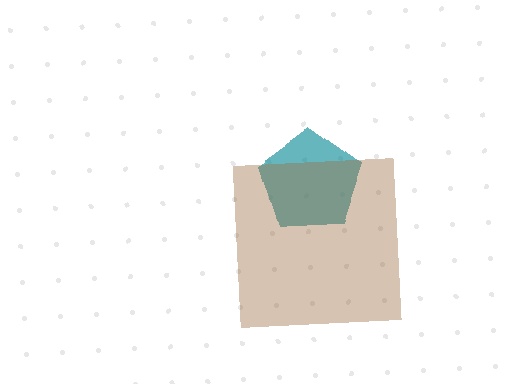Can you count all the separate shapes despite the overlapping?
Yes, there are 2 separate shapes.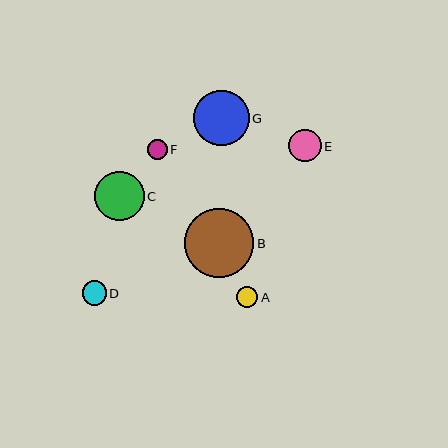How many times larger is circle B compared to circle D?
Circle B is approximately 2.8 times the size of circle D.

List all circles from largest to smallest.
From largest to smallest: B, G, C, E, D, A, F.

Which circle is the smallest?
Circle F is the smallest with a size of approximately 20 pixels.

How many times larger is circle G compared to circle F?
Circle G is approximately 2.8 times the size of circle F.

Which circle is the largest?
Circle B is the largest with a size of approximately 69 pixels.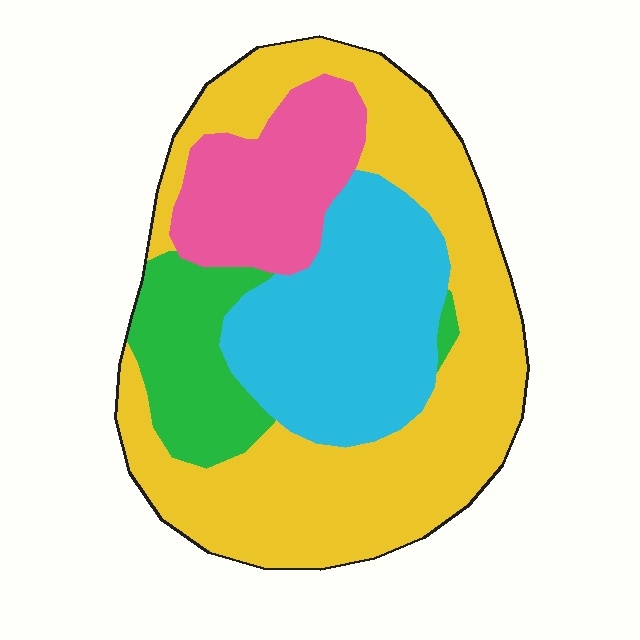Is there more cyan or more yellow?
Yellow.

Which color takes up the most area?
Yellow, at roughly 50%.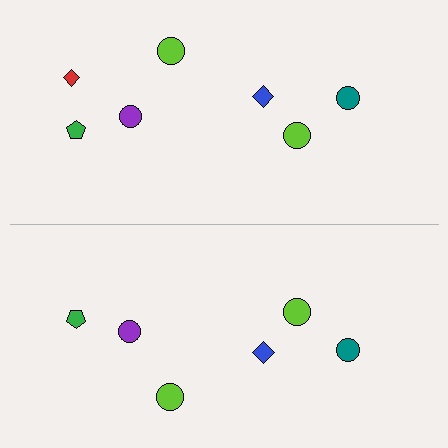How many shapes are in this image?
There are 13 shapes in this image.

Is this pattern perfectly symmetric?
No, the pattern is not perfectly symmetric. A red diamond is missing from the bottom side.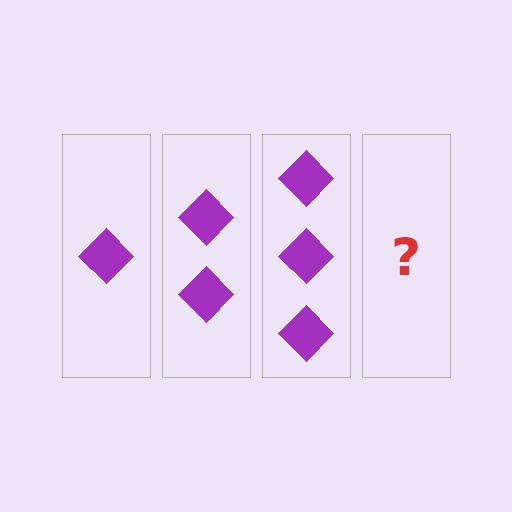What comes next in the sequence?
The next element should be 4 diamonds.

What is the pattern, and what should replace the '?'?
The pattern is that each step adds one more diamond. The '?' should be 4 diamonds.